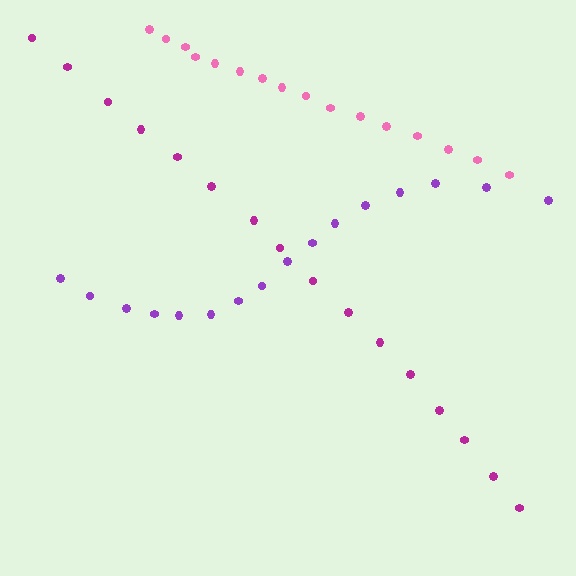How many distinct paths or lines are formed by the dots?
There are 3 distinct paths.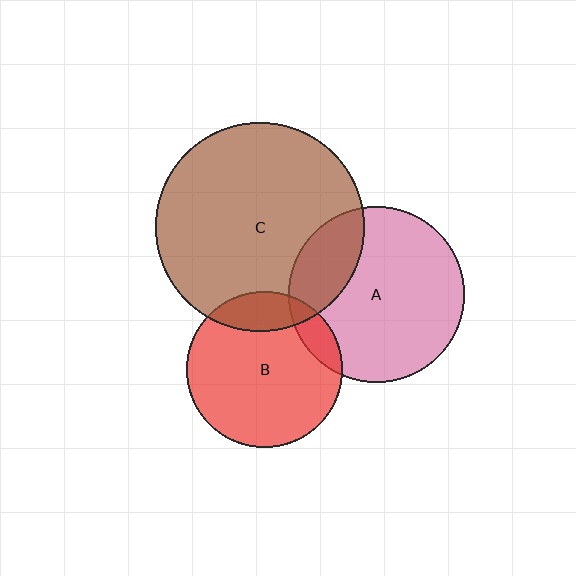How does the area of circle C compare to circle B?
Approximately 1.8 times.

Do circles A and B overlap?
Yes.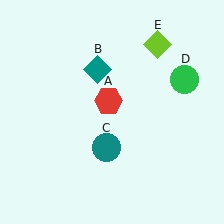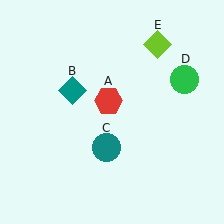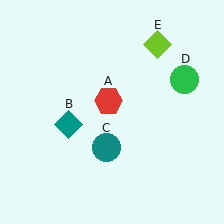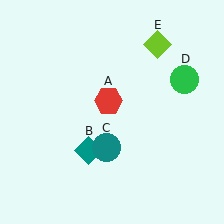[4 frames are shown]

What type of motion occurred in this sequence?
The teal diamond (object B) rotated counterclockwise around the center of the scene.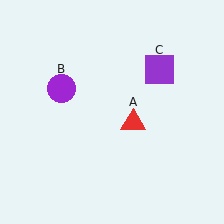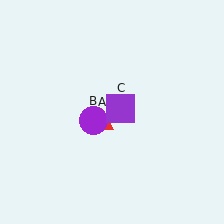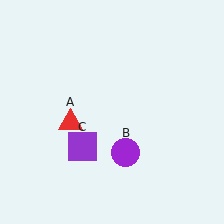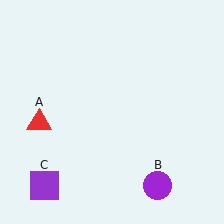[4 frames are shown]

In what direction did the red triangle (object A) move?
The red triangle (object A) moved left.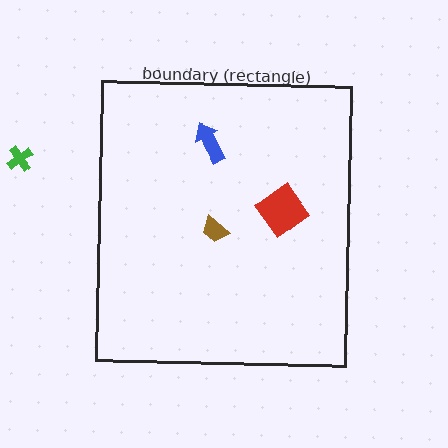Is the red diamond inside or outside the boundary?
Inside.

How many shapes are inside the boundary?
3 inside, 1 outside.